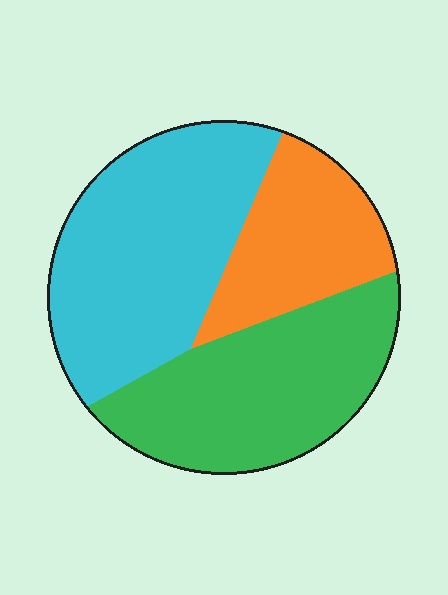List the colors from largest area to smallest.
From largest to smallest: cyan, green, orange.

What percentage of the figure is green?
Green takes up about three eighths (3/8) of the figure.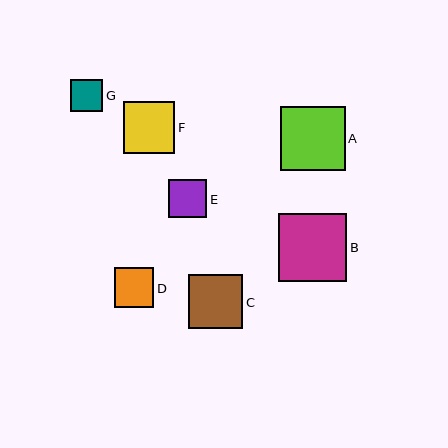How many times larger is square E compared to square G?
Square E is approximately 1.2 times the size of square G.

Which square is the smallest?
Square G is the smallest with a size of approximately 32 pixels.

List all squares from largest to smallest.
From largest to smallest: B, A, C, F, D, E, G.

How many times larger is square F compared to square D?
Square F is approximately 1.3 times the size of square D.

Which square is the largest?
Square B is the largest with a size of approximately 68 pixels.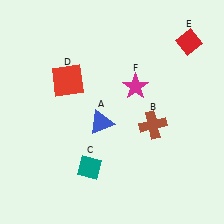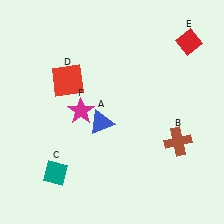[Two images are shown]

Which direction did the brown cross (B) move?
The brown cross (B) moved right.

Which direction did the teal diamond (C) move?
The teal diamond (C) moved left.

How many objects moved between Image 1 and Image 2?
3 objects moved between the two images.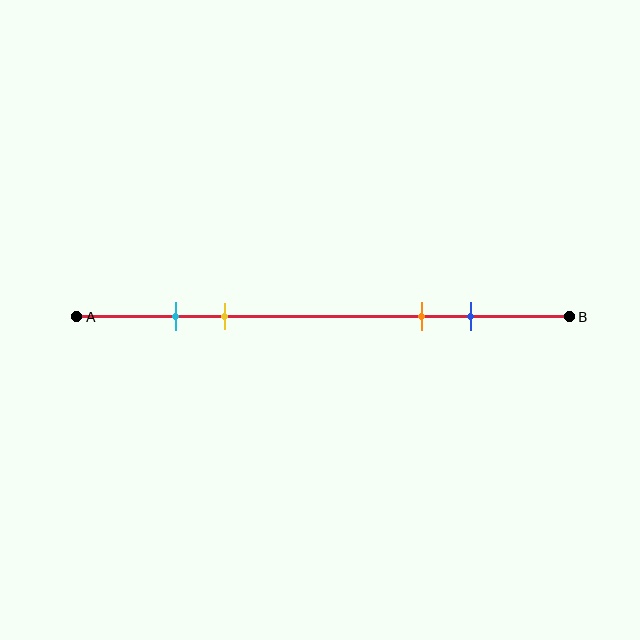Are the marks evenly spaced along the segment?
No, the marks are not evenly spaced.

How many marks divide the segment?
There are 4 marks dividing the segment.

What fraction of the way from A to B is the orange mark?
The orange mark is approximately 70% (0.7) of the way from A to B.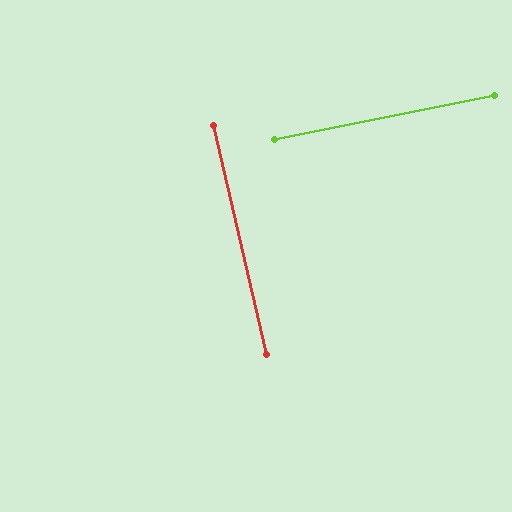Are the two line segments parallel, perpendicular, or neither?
Perpendicular — they meet at approximately 88°.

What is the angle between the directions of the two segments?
Approximately 88 degrees.